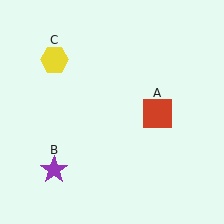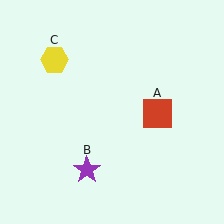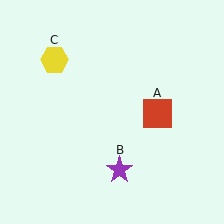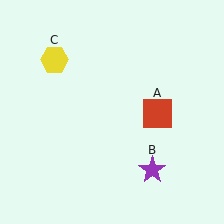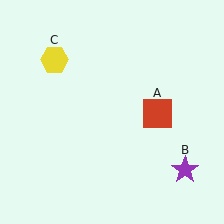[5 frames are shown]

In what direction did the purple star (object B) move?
The purple star (object B) moved right.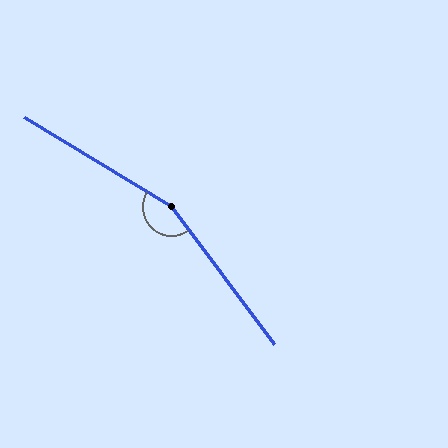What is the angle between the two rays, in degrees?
Approximately 158 degrees.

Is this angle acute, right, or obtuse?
It is obtuse.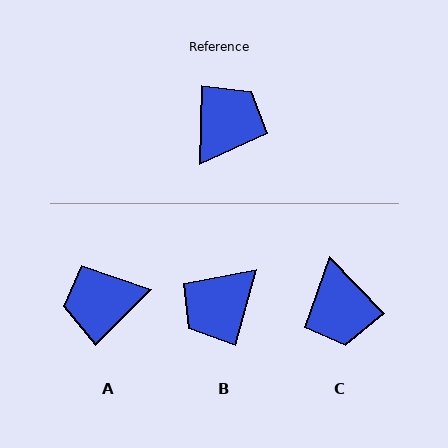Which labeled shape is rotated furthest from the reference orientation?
B, about 166 degrees away.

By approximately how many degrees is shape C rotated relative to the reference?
Approximately 135 degrees clockwise.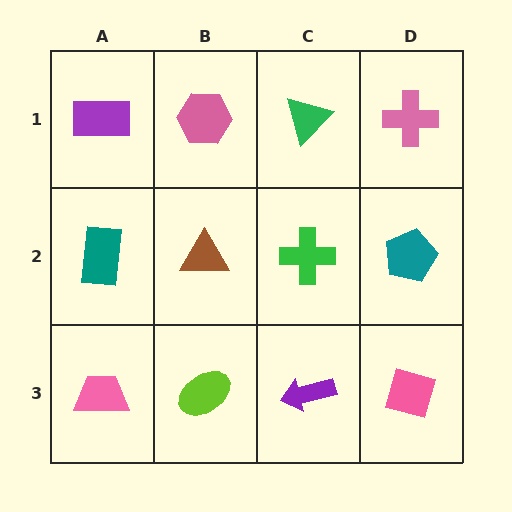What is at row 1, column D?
A pink cross.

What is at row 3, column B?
A lime ellipse.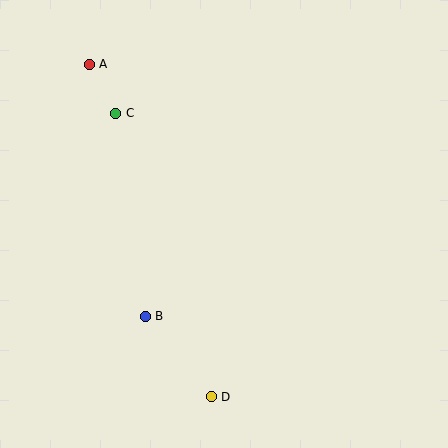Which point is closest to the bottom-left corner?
Point B is closest to the bottom-left corner.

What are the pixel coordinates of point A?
Point A is at (89, 64).